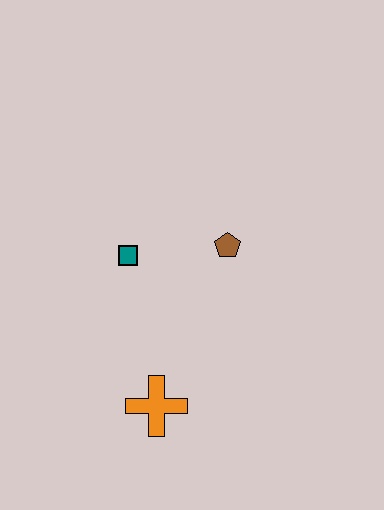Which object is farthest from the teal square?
The orange cross is farthest from the teal square.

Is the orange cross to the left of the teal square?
No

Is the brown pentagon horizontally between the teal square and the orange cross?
No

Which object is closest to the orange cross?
The teal square is closest to the orange cross.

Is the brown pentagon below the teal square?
No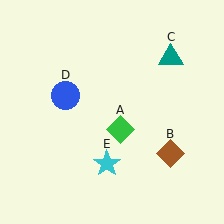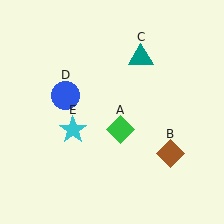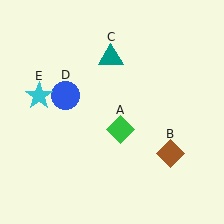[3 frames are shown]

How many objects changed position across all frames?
2 objects changed position: teal triangle (object C), cyan star (object E).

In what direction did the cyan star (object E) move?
The cyan star (object E) moved up and to the left.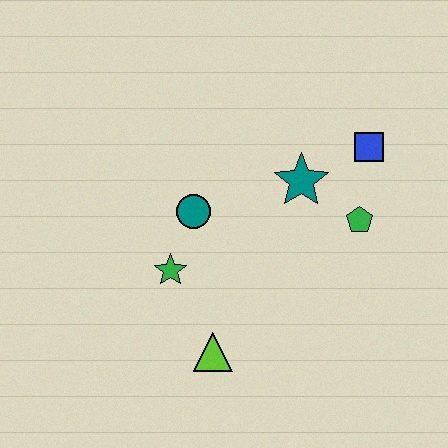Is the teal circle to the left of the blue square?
Yes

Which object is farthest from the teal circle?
The blue square is farthest from the teal circle.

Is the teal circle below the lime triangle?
No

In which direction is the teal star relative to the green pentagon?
The teal star is to the left of the green pentagon.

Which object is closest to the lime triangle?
The green star is closest to the lime triangle.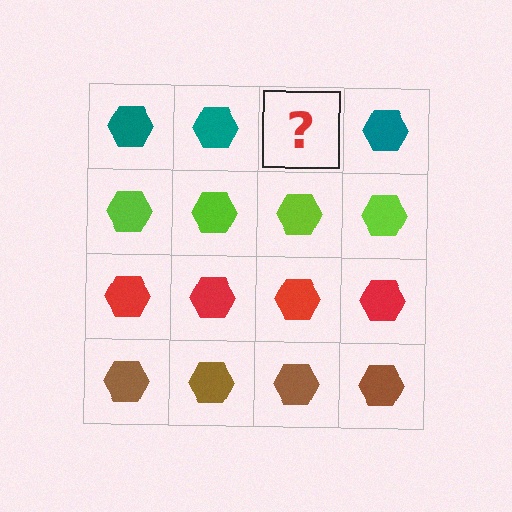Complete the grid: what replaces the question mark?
The question mark should be replaced with a teal hexagon.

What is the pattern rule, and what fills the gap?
The rule is that each row has a consistent color. The gap should be filled with a teal hexagon.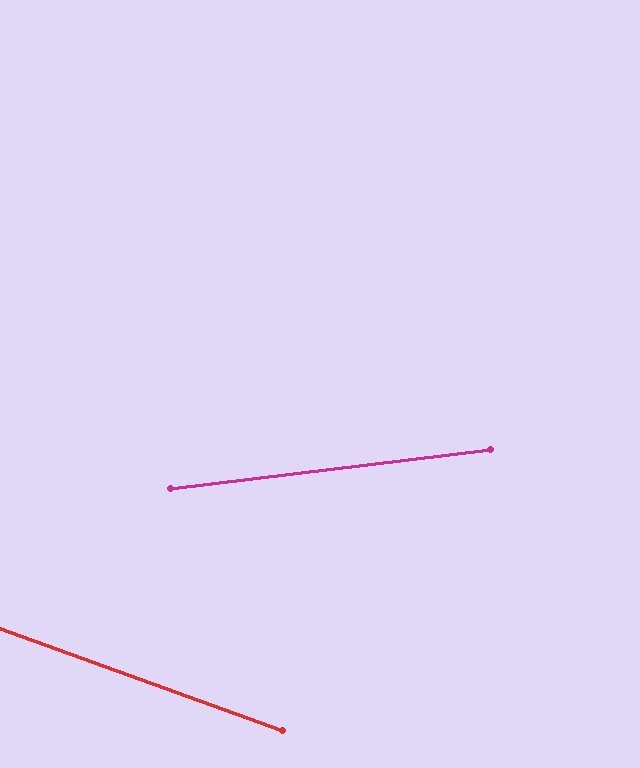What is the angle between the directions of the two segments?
Approximately 27 degrees.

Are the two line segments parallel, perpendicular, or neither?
Neither parallel nor perpendicular — they differ by about 27°.